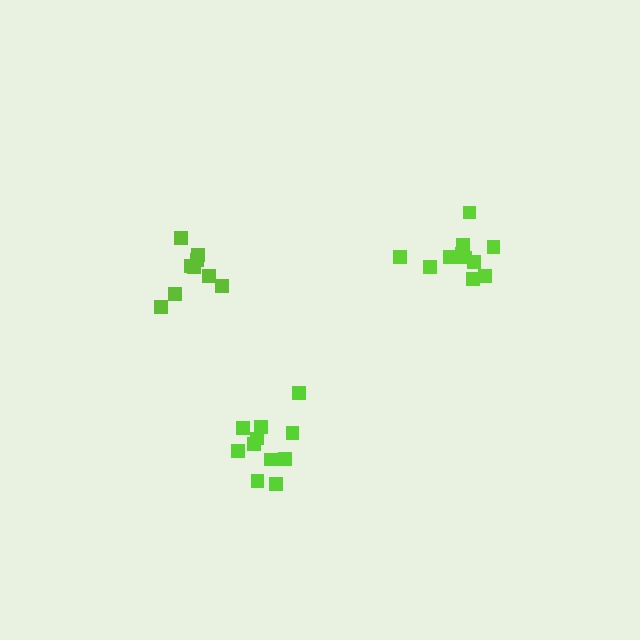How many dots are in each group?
Group 1: 12 dots, Group 2: 9 dots, Group 3: 11 dots (32 total).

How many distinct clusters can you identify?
There are 3 distinct clusters.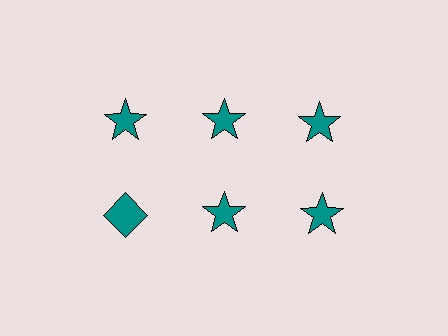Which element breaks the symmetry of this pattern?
The teal diamond in the second row, leftmost column breaks the symmetry. All other shapes are teal stars.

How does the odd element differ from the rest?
It has a different shape: diamond instead of star.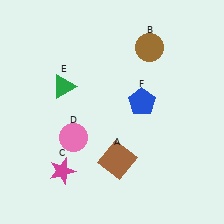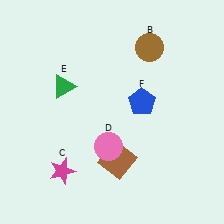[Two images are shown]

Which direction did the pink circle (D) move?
The pink circle (D) moved right.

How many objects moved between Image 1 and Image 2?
1 object moved between the two images.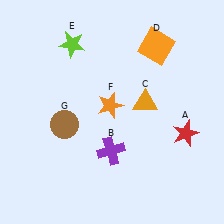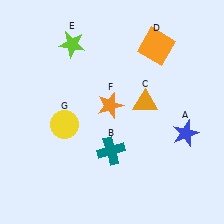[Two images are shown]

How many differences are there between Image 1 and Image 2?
There are 3 differences between the two images.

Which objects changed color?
A changed from red to blue. B changed from purple to teal. G changed from brown to yellow.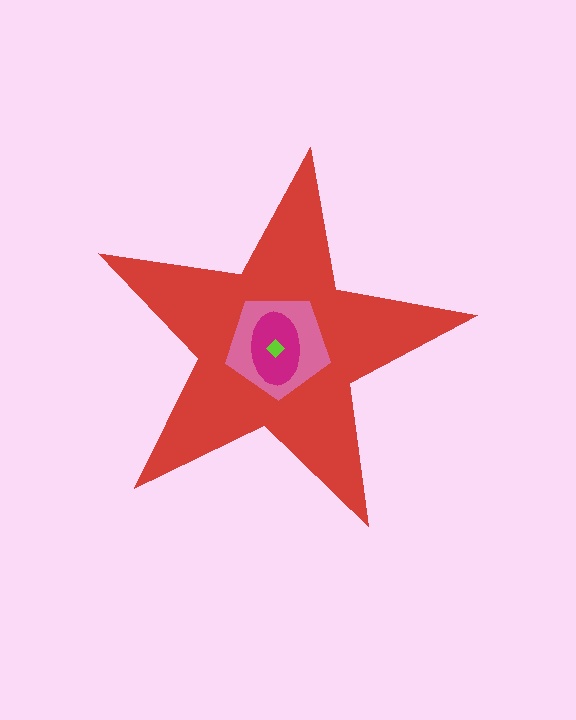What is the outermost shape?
The red star.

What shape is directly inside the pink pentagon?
The magenta ellipse.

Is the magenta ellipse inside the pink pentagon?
Yes.